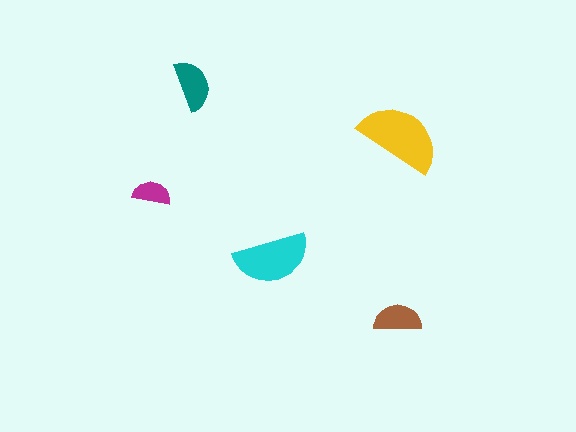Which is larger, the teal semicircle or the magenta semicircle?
The teal one.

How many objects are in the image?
There are 5 objects in the image.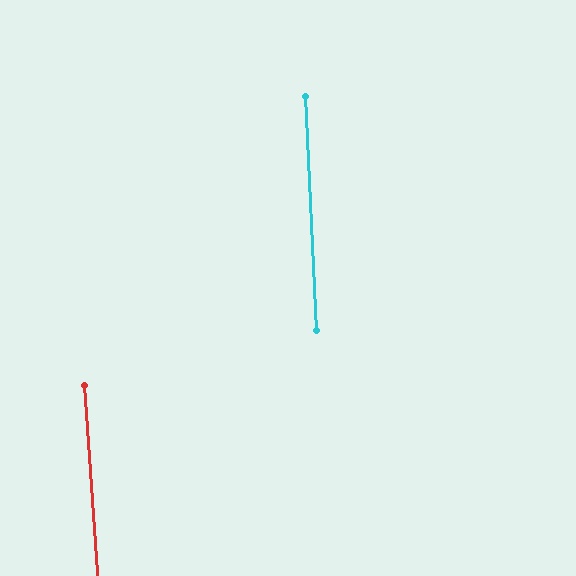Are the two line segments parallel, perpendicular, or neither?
Parallel — their directions differ by only 1.1°.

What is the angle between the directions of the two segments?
Approximately 1 degree.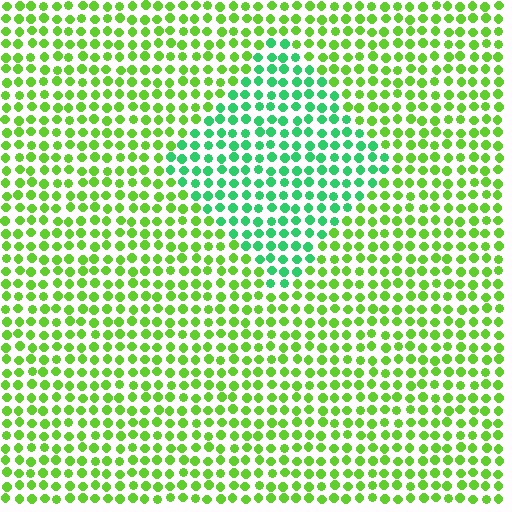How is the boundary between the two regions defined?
The boundary is defined purely by a slight shift in hue (about 41 degrees). Spacing, size, and orientation are identical on both sides.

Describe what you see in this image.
The image is filled with small lime elements in a uniform arrangement. A diamond-shaped region is visible where the elements are tinted to a slightly different hue, forming a subtle color boundary.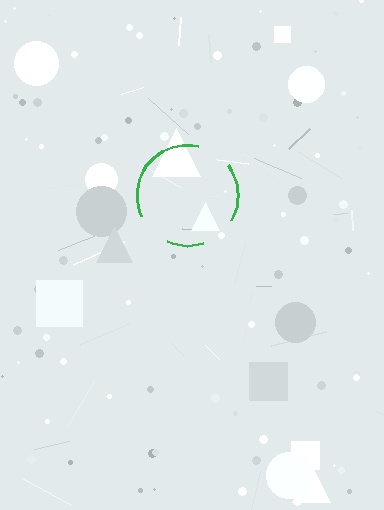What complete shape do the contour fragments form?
The contour fragments form a circle.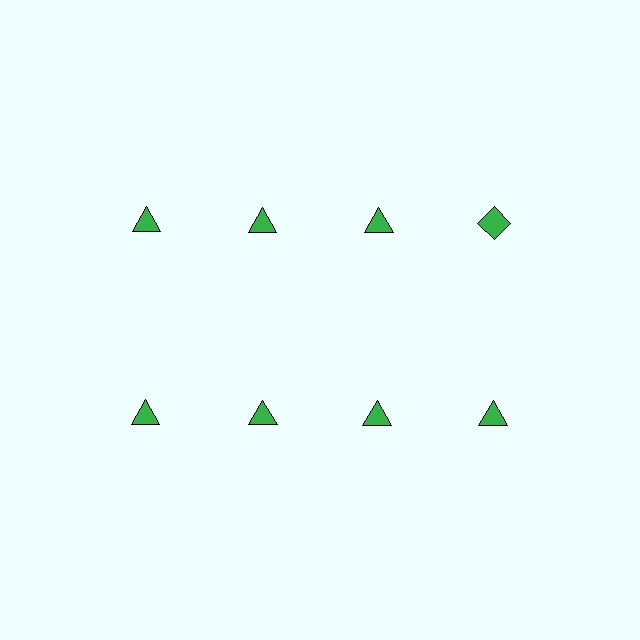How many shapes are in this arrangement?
There are 8 shapes arranged in a grid pattern.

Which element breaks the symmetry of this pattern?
The green diamond in the top row, second from right column breaks the symmetry. All other shapes are green triangles.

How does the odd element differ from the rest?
It has a different shape: diamond instead of triangle.